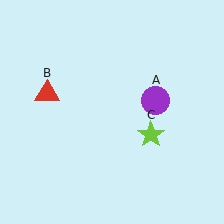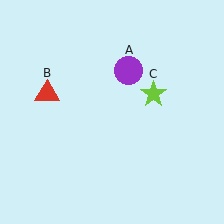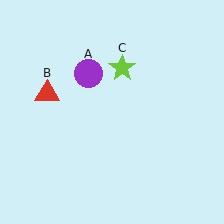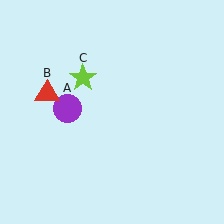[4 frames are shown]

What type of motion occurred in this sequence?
The purple circle (object A), lime star (object C) rotated counterclockwise around the center of the scene.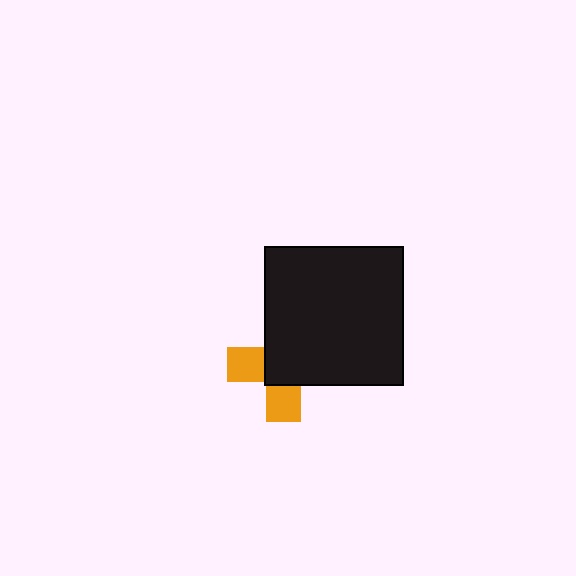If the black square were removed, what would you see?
You would see the complete orange cross.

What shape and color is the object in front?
The object in front is a black square.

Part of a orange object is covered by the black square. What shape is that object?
It is a cross.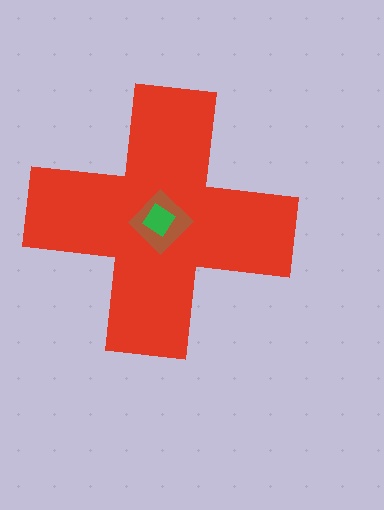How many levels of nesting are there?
3.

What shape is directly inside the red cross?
The brown diamond.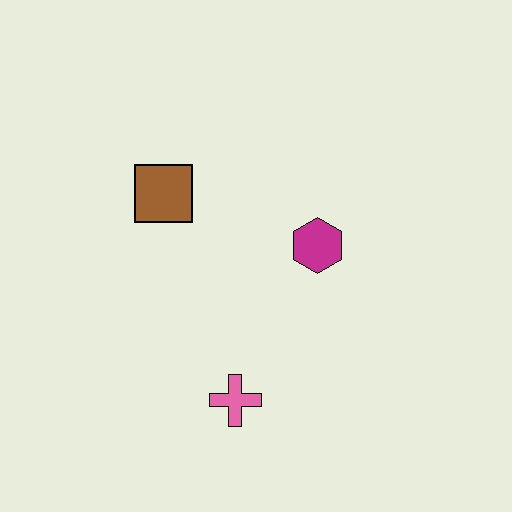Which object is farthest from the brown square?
The pink cross is farthest from the brown square.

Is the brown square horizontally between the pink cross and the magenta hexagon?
No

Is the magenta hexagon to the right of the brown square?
Yes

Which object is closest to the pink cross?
The magenta hexagon is closest to the pink cross.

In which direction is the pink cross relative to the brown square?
The pink cross is below the brown square.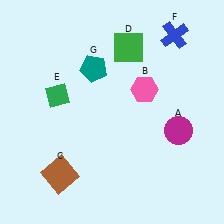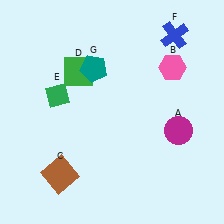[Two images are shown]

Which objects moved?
The objects that moved are: the pink hexagon (B), the green square (D).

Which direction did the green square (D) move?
The green square (D) moved left.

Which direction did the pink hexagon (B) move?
The pink hexagon (B) moved right.